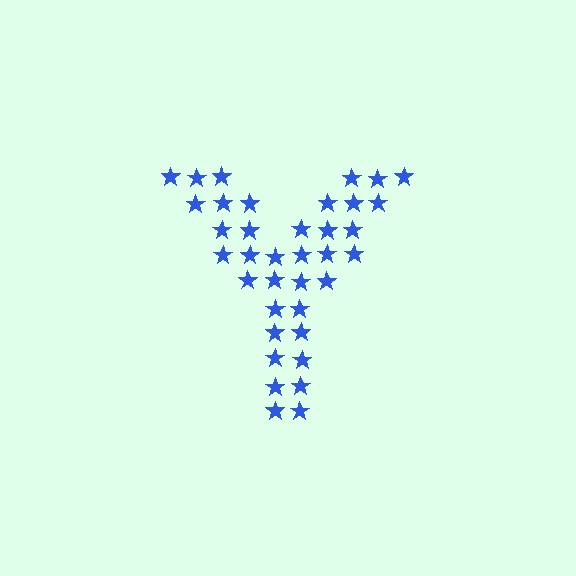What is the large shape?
The large shape is the letter Y.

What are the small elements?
The small elements are stars.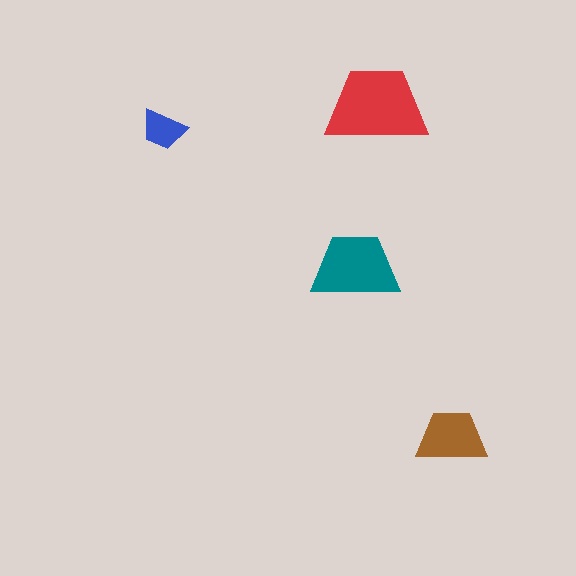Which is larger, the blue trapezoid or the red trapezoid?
The red one.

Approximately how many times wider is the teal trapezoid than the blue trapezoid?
About 2 times wider.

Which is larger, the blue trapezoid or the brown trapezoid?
The brown one.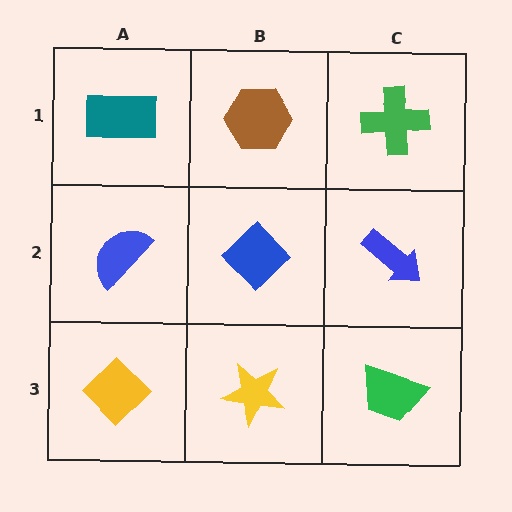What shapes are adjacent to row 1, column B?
A blue diamond (row 2, column B), a teal rectangle (row 1, column A), a green cross (row 1, column C).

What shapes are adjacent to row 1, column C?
A blue arrow (row 2, column C), a brown hexagon (row 1, column B).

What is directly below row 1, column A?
A blue semicircle.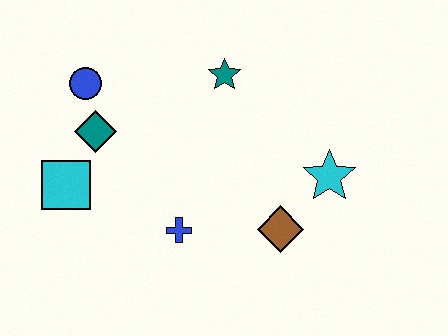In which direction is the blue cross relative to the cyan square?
The blue cross is to the right of the cyan square.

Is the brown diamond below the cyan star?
Yes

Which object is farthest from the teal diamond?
The cyan star is farthest from the teal diamond.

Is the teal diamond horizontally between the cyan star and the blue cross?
No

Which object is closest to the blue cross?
The brown diamond is closest to the blue cross.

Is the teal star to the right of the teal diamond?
Yes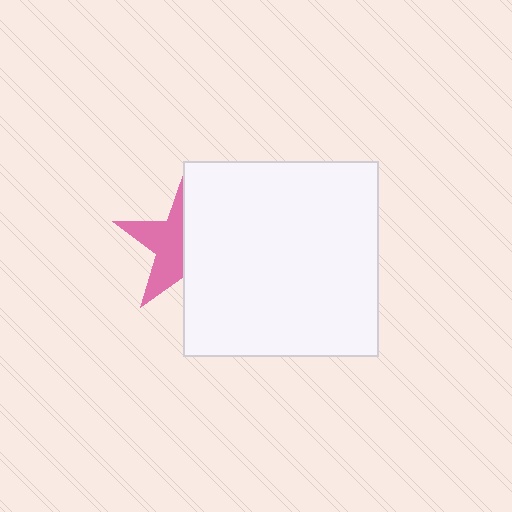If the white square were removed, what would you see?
You would see the complete pink star.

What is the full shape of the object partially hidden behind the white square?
The partially hidden object is a pink star.